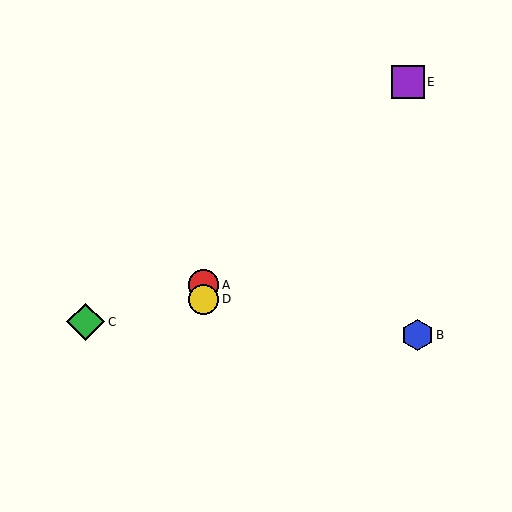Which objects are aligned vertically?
Objects A, D are aligned vertically.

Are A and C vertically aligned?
No, A is at x≈203 and C is at x≈86.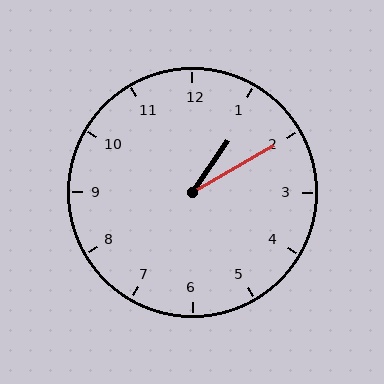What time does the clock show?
1:10.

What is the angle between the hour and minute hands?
Approximately 25 degrees.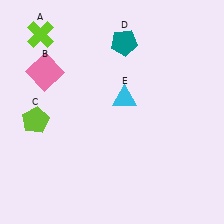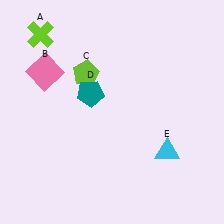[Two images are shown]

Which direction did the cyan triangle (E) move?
The cyan triangle (E) moved down.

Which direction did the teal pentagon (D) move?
The teal pentagon (D) moved down.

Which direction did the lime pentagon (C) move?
The lime pentagon (C) moved right.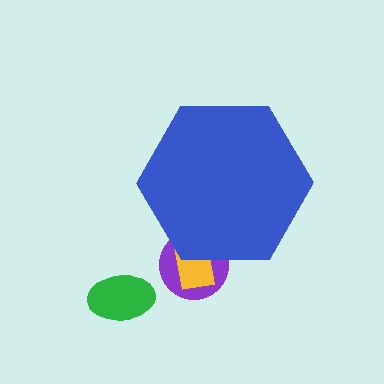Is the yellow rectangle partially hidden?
Yes, the yellow rectangle is partially hidden behind the blue hexagon.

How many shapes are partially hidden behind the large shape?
2 shapes are partially hidden.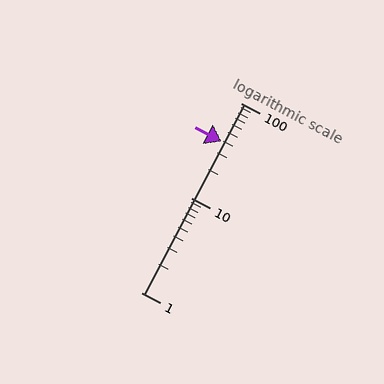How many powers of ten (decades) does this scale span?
The scale spans 2 decades, from 1 to 100.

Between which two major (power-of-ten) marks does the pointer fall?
The pointer is between 10 and 100.